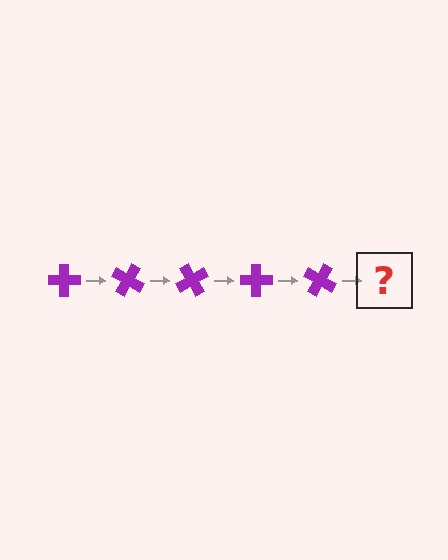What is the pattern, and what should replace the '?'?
The pattern is that the cross rotates 30 degrees each step. The '?' should be a purple cross rotated 150 degrees.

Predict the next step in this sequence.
The next step is a purple cross rotated 150 degrees.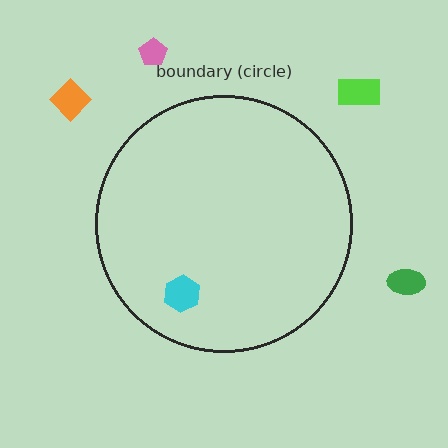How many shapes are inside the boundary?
1 inside, 4 outside.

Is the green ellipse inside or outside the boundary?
Outside.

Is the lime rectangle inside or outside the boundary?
Outside.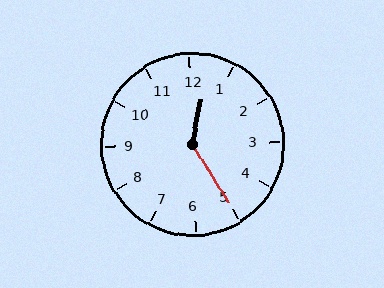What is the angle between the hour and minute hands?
Approximately 138 degrees.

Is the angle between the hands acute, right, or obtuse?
It is obtuse.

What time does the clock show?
12:25.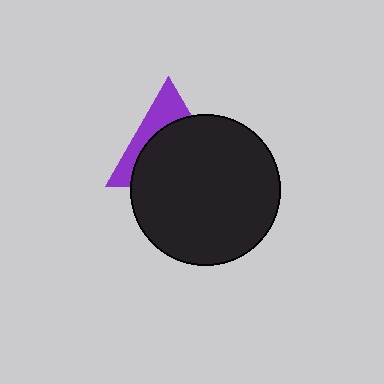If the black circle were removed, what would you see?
You would see the complete purple triangle.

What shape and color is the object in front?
The object in front is a black circle.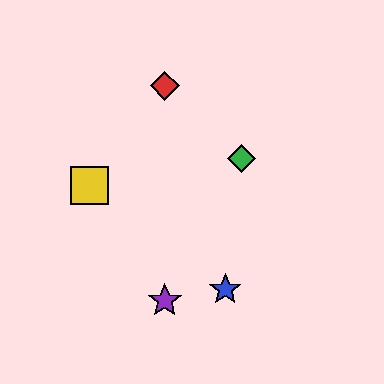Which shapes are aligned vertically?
The red diamond, the purple star are aligned vertically.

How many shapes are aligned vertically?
2 shapes (the red diamond, the purple star) are aligned vertically.